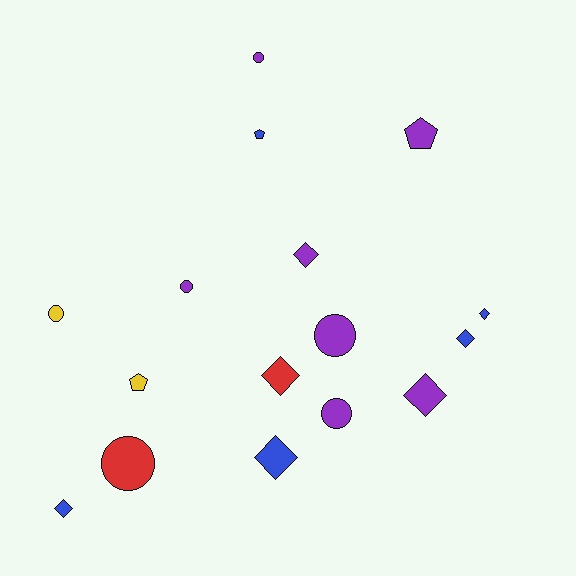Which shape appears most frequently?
Diamond, with 7 objects.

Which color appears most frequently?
Purple, with 7 objects.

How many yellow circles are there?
There is 1 yellow circle.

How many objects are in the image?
There are 16 objects.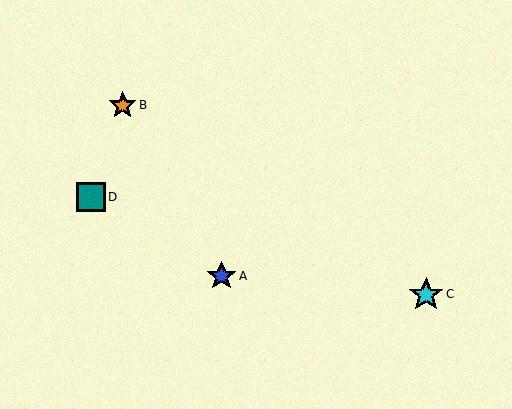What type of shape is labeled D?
Shape D is a teal square.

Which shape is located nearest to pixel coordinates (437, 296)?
The cyan star (labeled C) at (426, 294) is nearest to that location.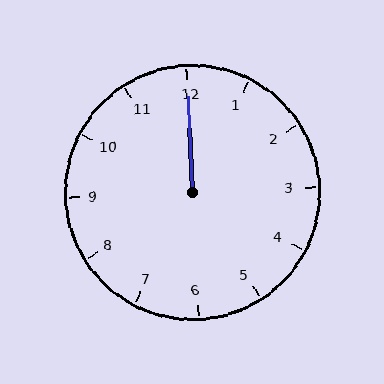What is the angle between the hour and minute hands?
Approximately 0 degrees.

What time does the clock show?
12:00.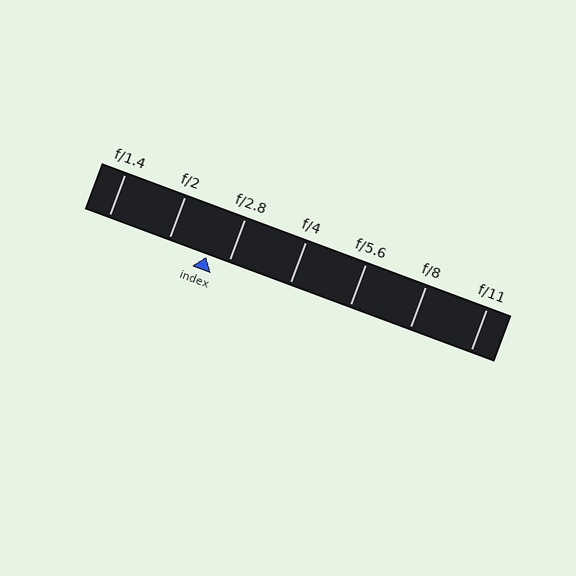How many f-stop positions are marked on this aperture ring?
There are 7 f-stop positions marked.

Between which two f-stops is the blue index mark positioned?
The index mark is between f/2 and f/2.8.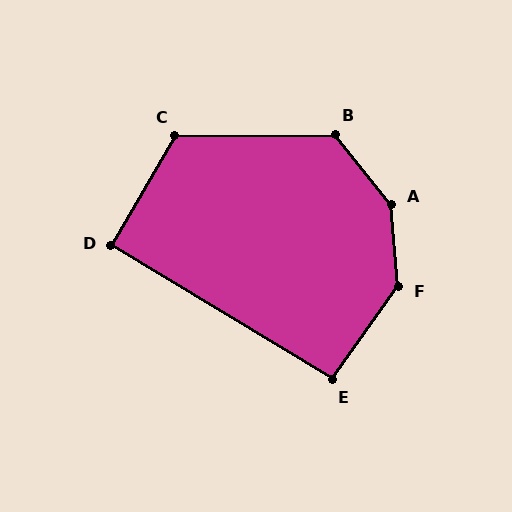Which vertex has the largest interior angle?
A, at approximately 145 degrees.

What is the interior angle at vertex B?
Approximately 128 degrees (obtuse).